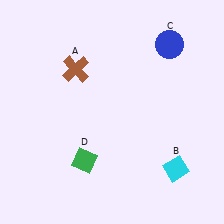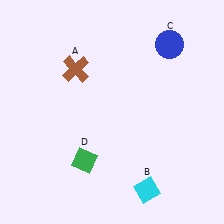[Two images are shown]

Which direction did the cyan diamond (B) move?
The cyan diamond (B) moved left.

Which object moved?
The cyan diamond (B) moved left.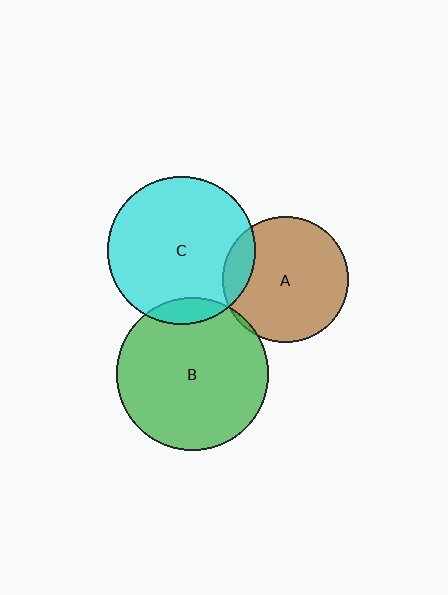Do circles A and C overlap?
Yes.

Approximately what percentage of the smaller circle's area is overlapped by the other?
Approximately 15%.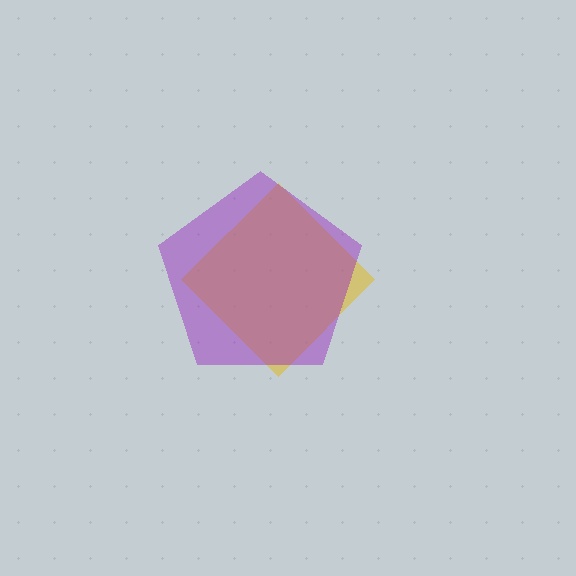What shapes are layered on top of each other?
The layered shapes are: a yellow diamond, a purple pentagon.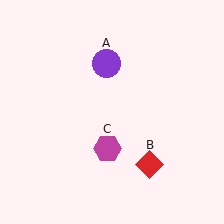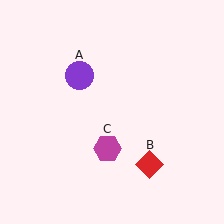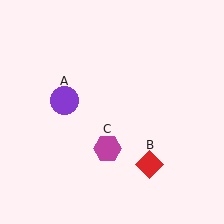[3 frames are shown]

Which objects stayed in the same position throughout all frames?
Red diamond (object B) and magenta hexagon (object C) remained stationary.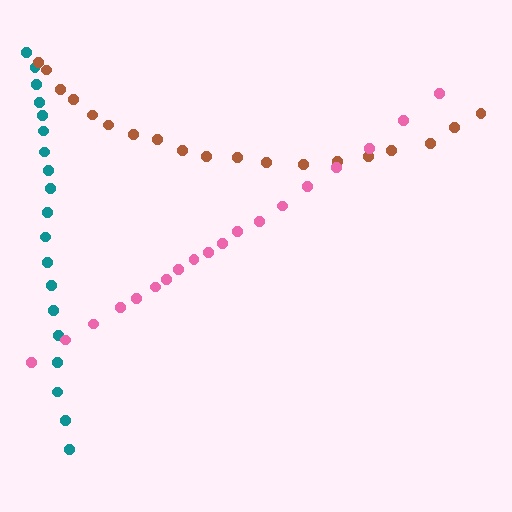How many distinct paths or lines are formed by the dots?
There are 3 distinct paths.